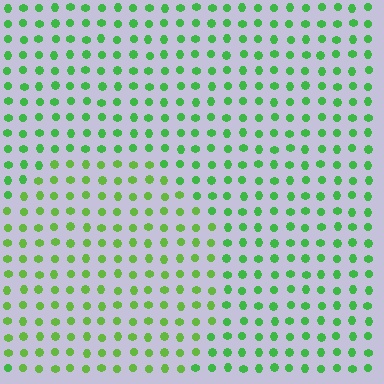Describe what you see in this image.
The image is filled with small green elements in a uniform arrangement. A circle-shaped region is visible where the elements are tinted to a slightly different hue, forming a subtle color boundary.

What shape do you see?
I see a circle.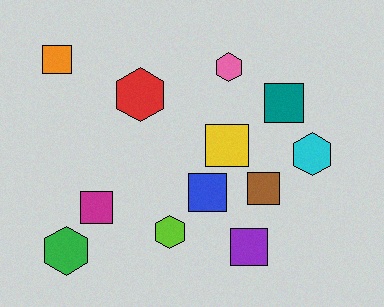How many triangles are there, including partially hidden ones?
There are no triangles.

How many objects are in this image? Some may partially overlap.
There are 12 objects.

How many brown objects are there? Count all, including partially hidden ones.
There is 1 brown object.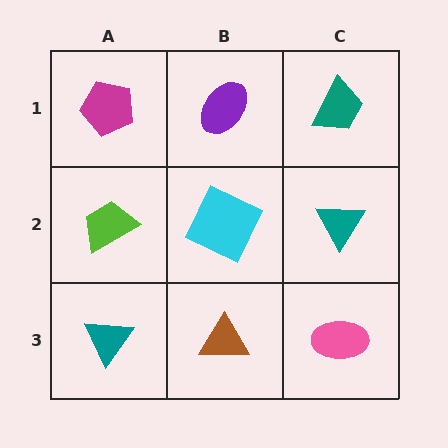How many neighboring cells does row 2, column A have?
3.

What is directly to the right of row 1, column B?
A teal trapezoid.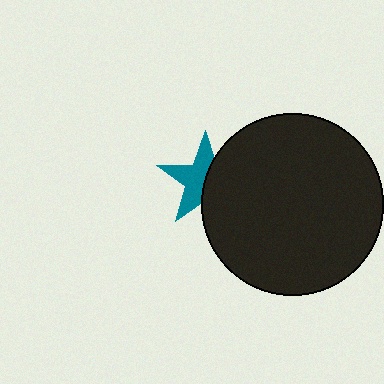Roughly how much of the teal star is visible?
About half of it is visible (roughly 55%).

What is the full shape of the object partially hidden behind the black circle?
The partially hidden object is a teal star.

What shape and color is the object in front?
The object in front is a black circle.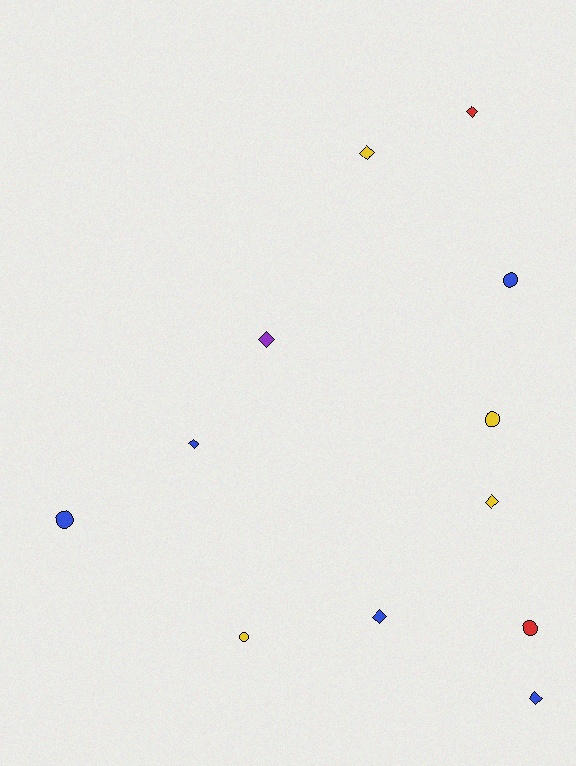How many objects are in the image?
There are 12 objects.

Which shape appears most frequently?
Diamond, with 7 objects.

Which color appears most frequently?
Blue, with 5 objects.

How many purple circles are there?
There are no purple circles.